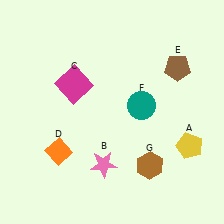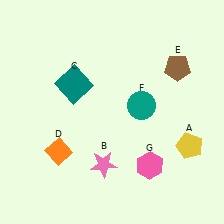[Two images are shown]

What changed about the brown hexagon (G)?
In Image 1, G is brown. In Image 2, it changed to pink.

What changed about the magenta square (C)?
In Image 1, C is magenta. In Image 2, it changed to teal.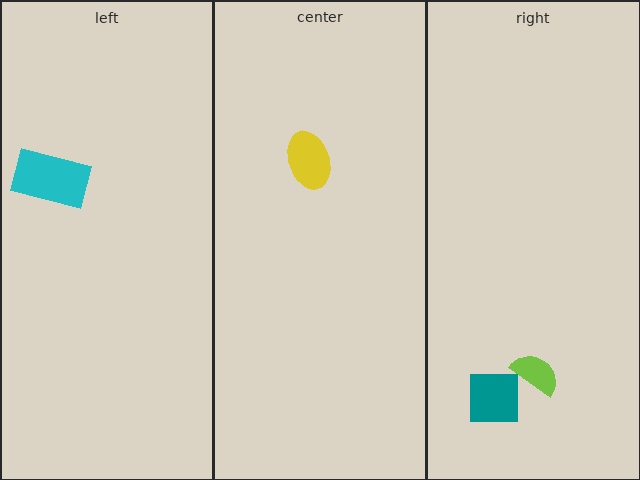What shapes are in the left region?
The cyan rectangle.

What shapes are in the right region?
The teal square, the lime semicircle.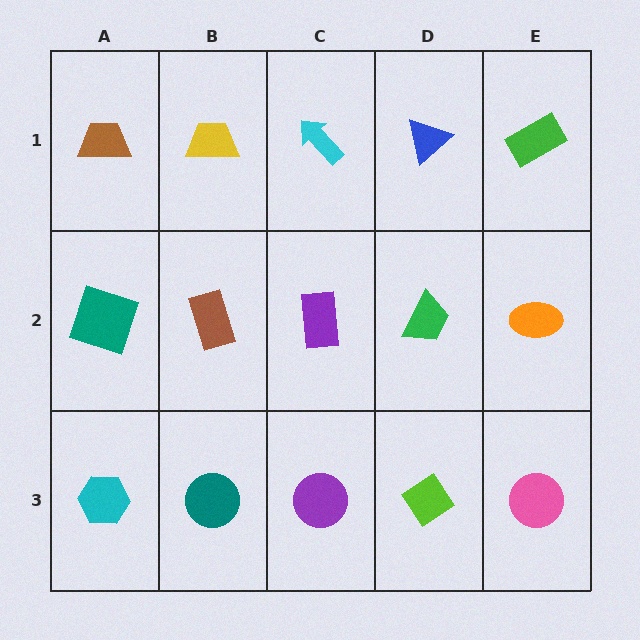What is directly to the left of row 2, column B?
A teal square.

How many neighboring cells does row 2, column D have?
4.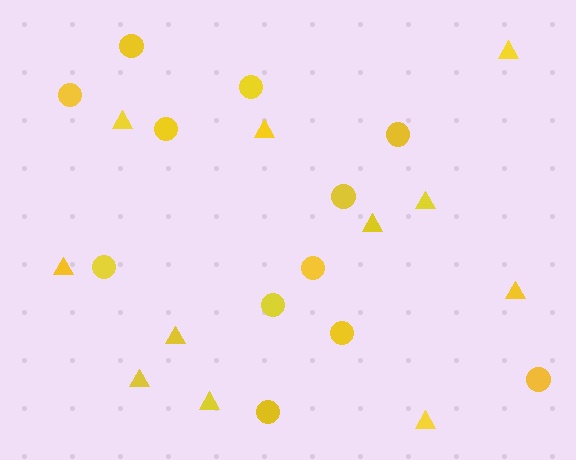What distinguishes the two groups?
There are 2 groups: one group of triangles (11) and one group of circles (12).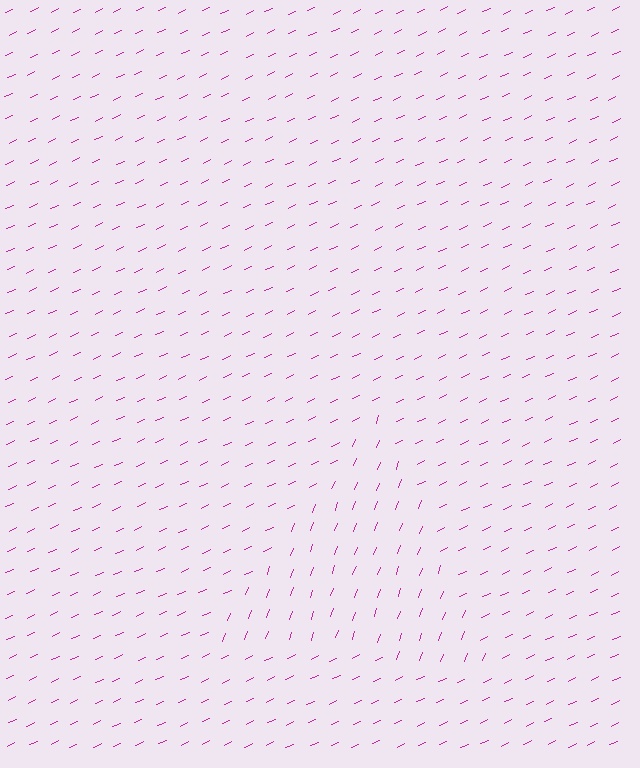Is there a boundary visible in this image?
Yes, there is a texture boundary formed by a change in line orientation.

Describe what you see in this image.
The image is filled with small magenta line segments. A triangle region in the image has lines oriented differently from the surrounding lines, creating a visible texture boundary.